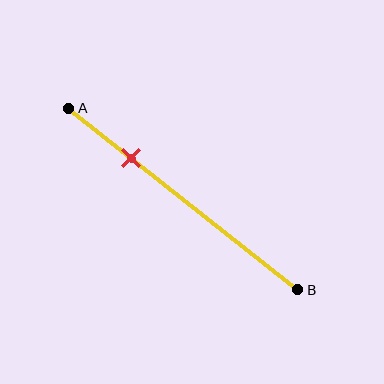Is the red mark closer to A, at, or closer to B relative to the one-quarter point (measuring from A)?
The red mark is approximately at the one-quarter point of segment AB.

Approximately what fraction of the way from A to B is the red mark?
The red mark is approximately 25% of the way from A to B.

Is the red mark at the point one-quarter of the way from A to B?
Yes, the mark is approximately at the one-quarter point.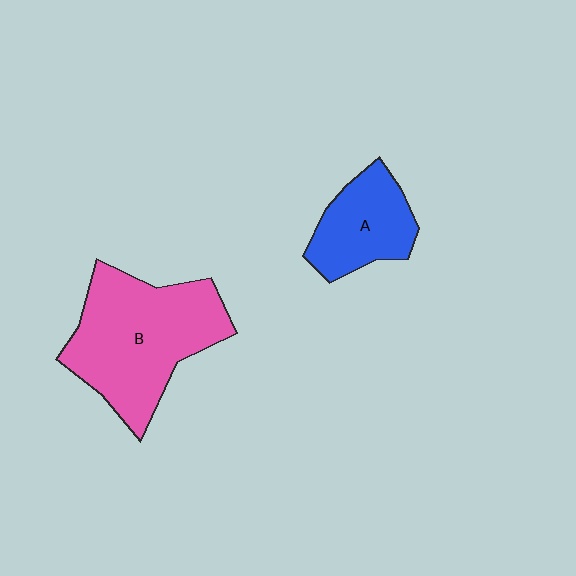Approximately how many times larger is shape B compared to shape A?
Approximately 1.9 times.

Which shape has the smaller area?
Shape A (blue).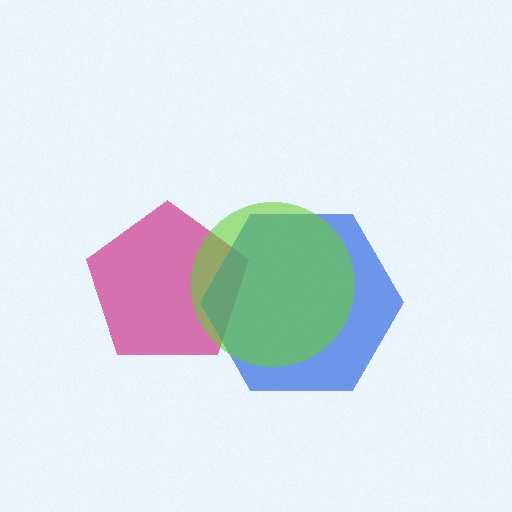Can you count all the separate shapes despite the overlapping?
Yes, there are 3 separate shapes.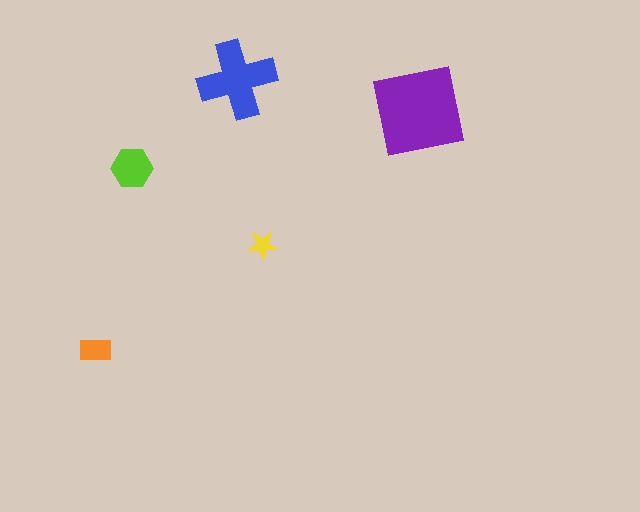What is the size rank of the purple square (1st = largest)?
1st.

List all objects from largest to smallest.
The purple square, the blue cross, the lime hexagon, the orange rectangle, the yellow star.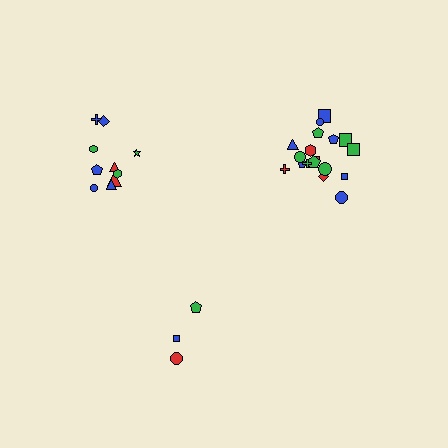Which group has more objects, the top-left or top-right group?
The top-right group.